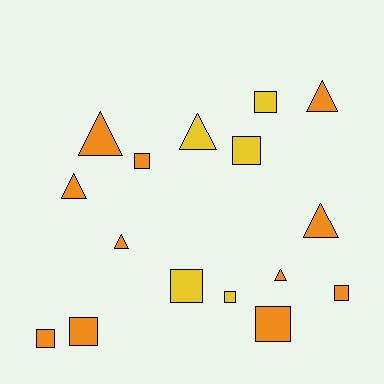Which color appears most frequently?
Orange, with 11 objects.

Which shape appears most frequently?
Square, with 9 objects.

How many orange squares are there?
There are 5 orange squares.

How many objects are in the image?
There are 16 objects.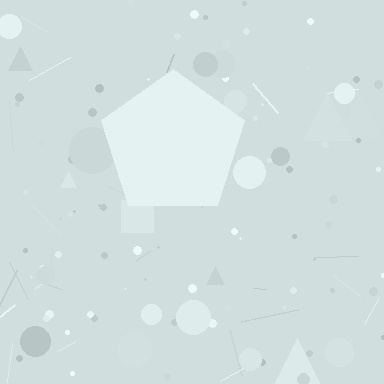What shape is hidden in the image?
A pentagon is hidden in the image.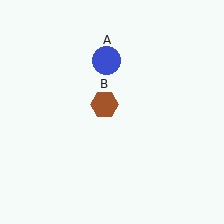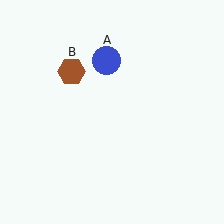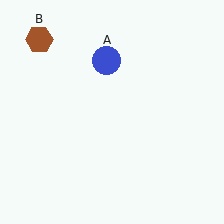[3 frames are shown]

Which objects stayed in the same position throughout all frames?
Blue circle (object A) remained stationary.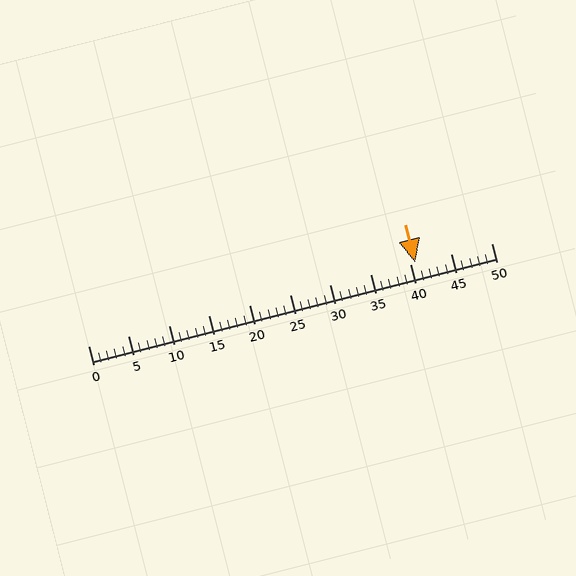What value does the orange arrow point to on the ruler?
The orange arrow points to approximately 41.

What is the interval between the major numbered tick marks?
The major tick marks are spaced 5 units apart.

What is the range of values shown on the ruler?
The ruler shows values from 0 to 50.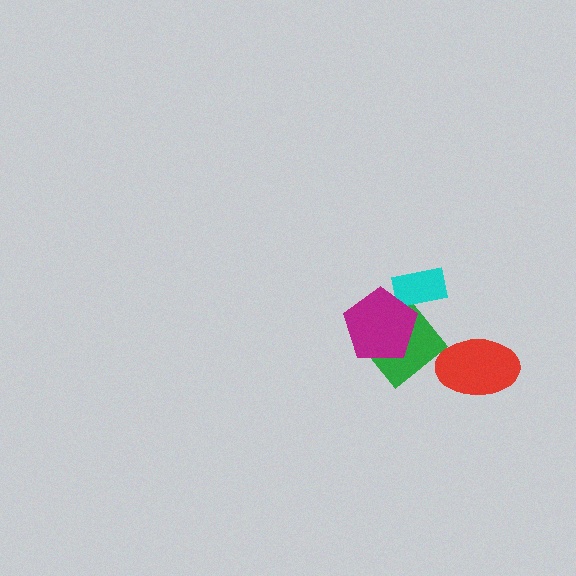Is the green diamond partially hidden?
Yes, it is partially covered by another shape.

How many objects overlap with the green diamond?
2 objects overlap with the green diamond.